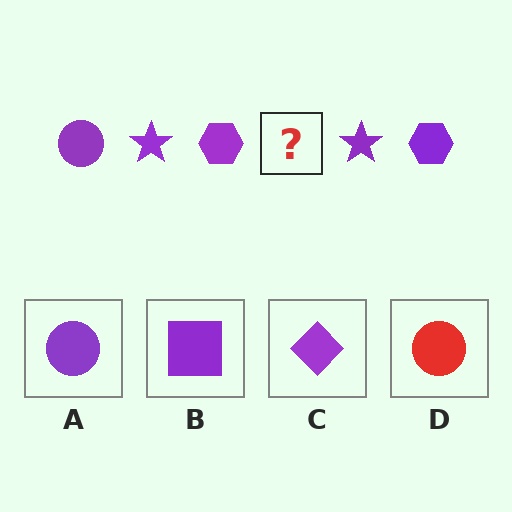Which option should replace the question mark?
Option A.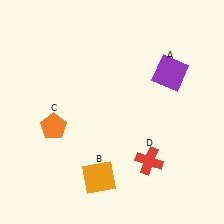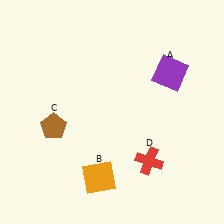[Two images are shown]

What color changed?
The pentagon (C) changed from orange in Image 1 to brown in Image 2.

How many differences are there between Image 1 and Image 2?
There is 1 difference between the two images.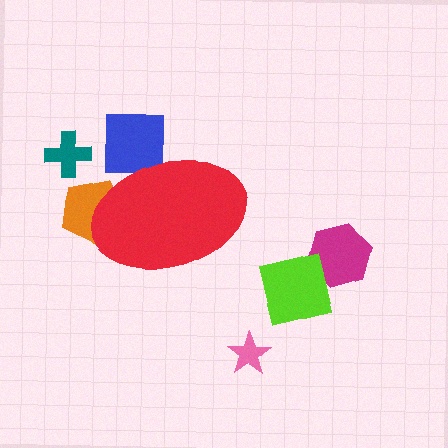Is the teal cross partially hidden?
No, the teal cross is fully visible.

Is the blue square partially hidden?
Yes, the blue square is partially hidden behind the red ellipse.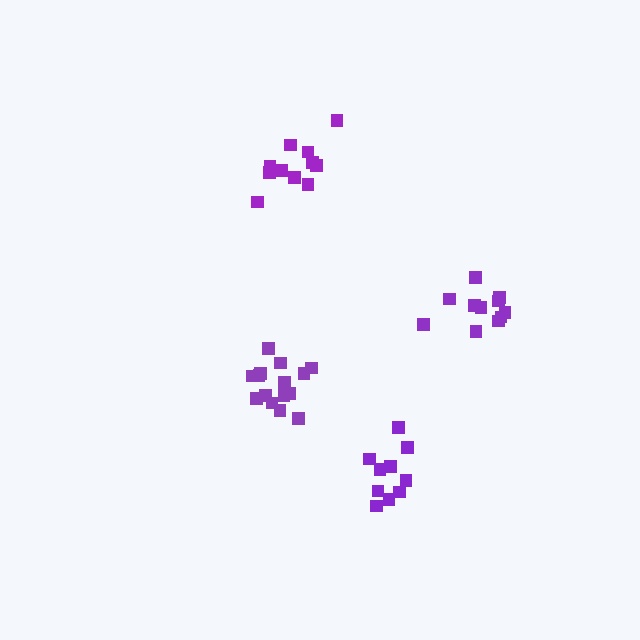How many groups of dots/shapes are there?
There are 4 groups.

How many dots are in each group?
Group 1: 11 dots, Group 2: 10 dots, Group 3: 15 dots, Group 4: 11 dots (47 total).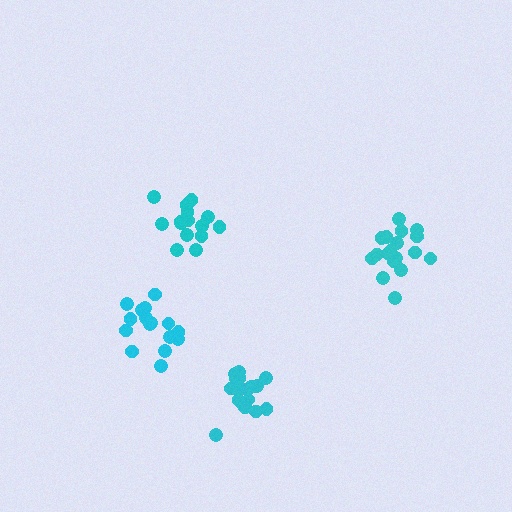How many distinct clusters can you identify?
There are 4 distinct clusters.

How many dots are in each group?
Group 1: 19 dots, Group 2: 17 dots, Group 3: 18 dots, Group 4: 15 dots (69 total).